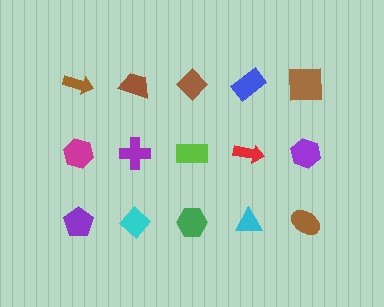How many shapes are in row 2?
5 shapes.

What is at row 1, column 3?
A brown diamond.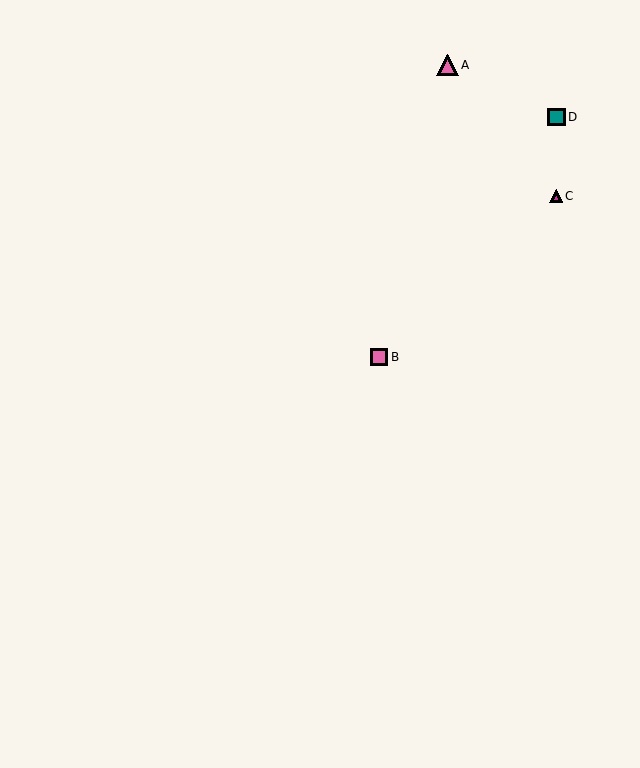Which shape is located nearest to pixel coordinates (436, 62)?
The pink triangle (labeled A) at (448, 65) is nearest to that location.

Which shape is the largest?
The pink triangle (labeled A) is the largest.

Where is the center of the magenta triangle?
The center of the magenta triangle is at (556, 196).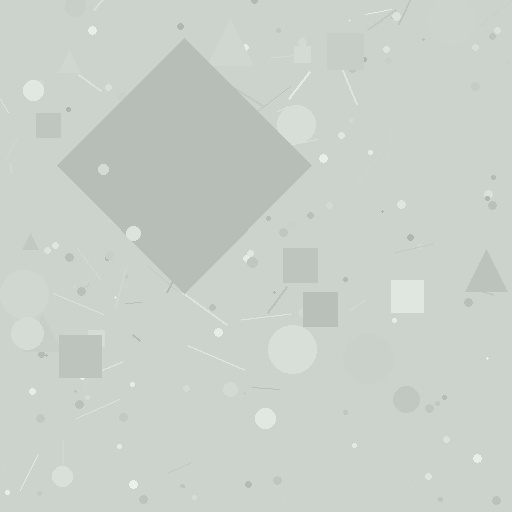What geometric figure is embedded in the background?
A diamond is embedded in the background.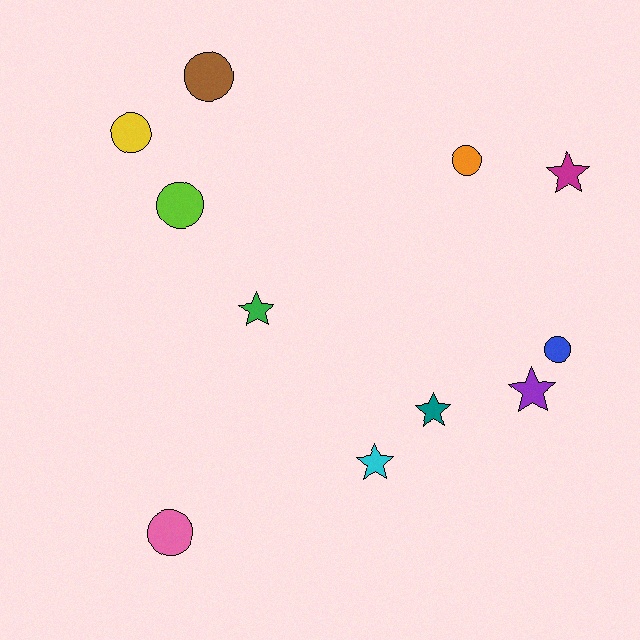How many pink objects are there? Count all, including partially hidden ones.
There is 1 pink object.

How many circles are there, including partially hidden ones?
There are 6 circles.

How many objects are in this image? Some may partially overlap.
There are 11 objects.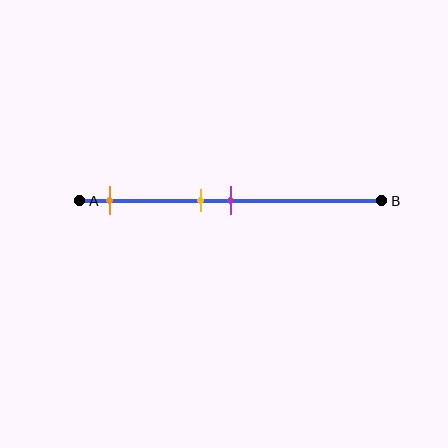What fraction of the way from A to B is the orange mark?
The orange mark is approximately 10% (0.1) of the way from A to B.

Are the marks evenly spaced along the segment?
No, the marks are not evenly spaced.